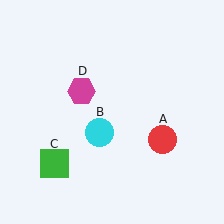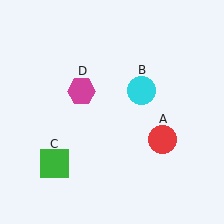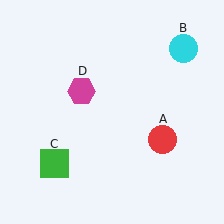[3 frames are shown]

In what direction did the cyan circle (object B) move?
The cyan circle (object B) moved up and to the right.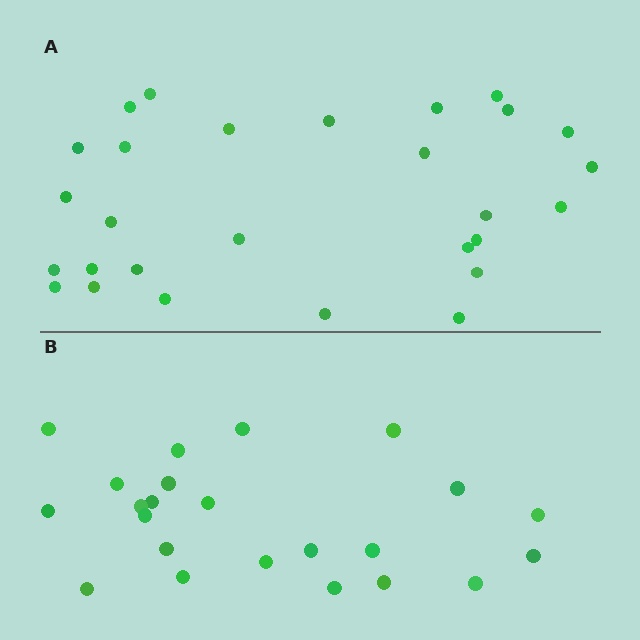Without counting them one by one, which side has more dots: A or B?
Region A (the top region) has more dots.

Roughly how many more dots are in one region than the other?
Region A has about 5 more dots than region B.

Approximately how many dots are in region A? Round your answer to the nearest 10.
About 30 dots. (The exact count is 28, which rounds to 30.)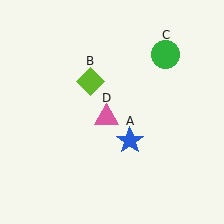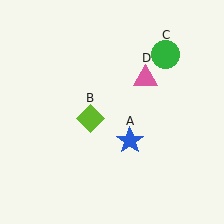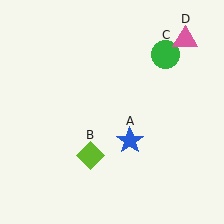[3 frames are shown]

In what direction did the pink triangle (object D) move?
The pink triangle (object D) moved up and to the right.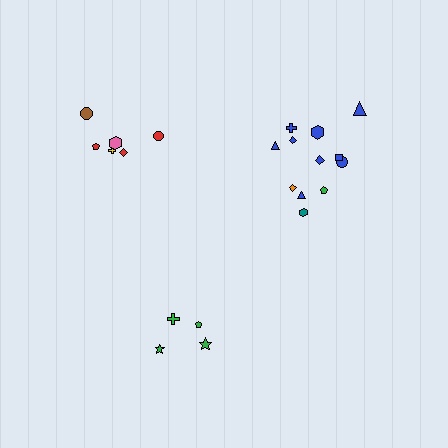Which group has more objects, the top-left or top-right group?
The top-right group.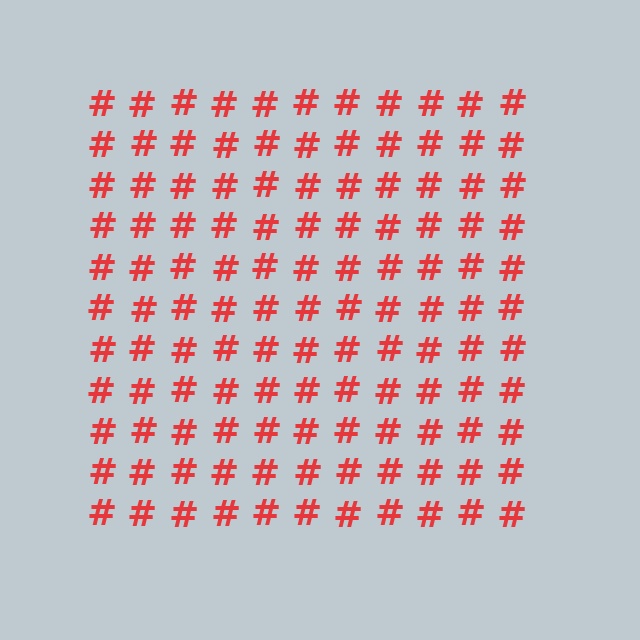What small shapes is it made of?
It is made of small hash symbols.